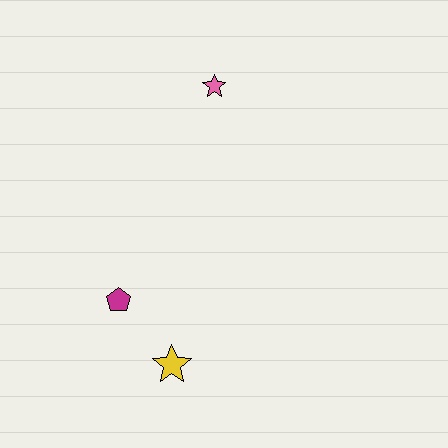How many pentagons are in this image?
There is 1 pentagon.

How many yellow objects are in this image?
There is 1 yellow object.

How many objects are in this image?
There are 3 objects.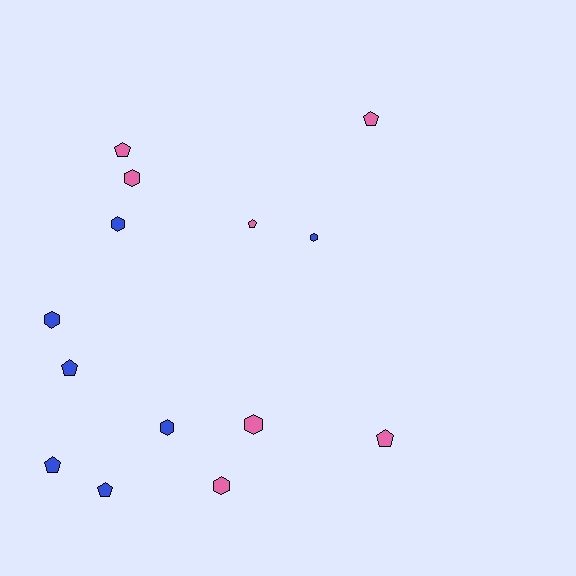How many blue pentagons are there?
There are 3 blue pentagons.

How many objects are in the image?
There are 14 objects.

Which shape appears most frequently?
Hexagon, with 7 objects.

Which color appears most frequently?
Pink, with 7 objects.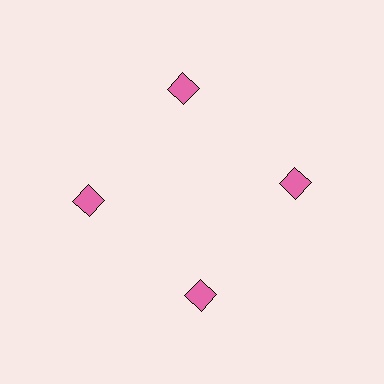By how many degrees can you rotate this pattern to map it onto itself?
The pattern maps onto itself every 90 degrees of rotation.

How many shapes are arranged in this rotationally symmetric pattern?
There are 4 shapes, arranged in 4 groups of 1.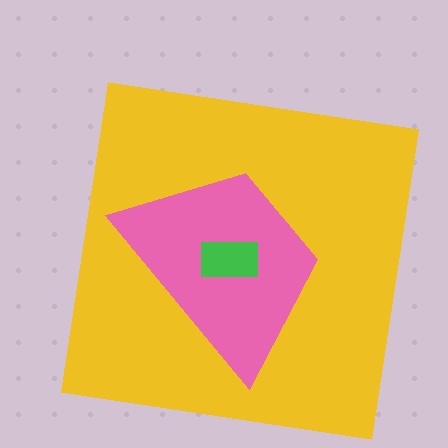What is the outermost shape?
The yellow square.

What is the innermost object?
The green rectangle.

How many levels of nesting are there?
3.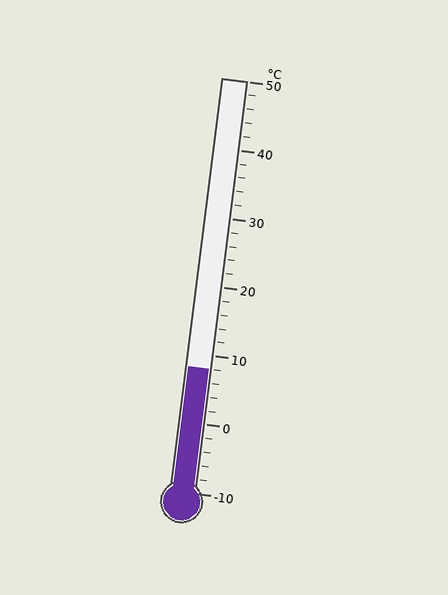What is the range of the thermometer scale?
The thermometer scale ranges from -10°C to 50°C.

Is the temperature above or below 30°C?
The temperature is below 30°C.